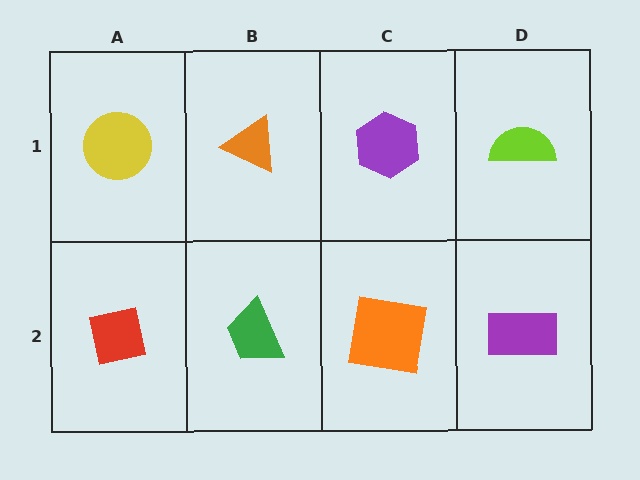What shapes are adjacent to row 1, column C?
An orange square (row 2, column C), an orange triangle (row 1, column B), a lime semicircle (row 1, column D).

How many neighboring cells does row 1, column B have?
3.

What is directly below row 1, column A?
A red square.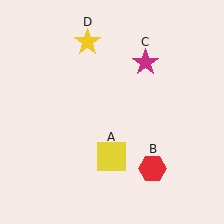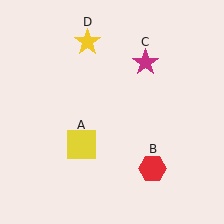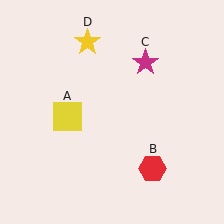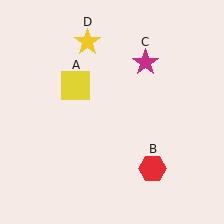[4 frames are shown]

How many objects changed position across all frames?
1 object changed position: yellow square (object A).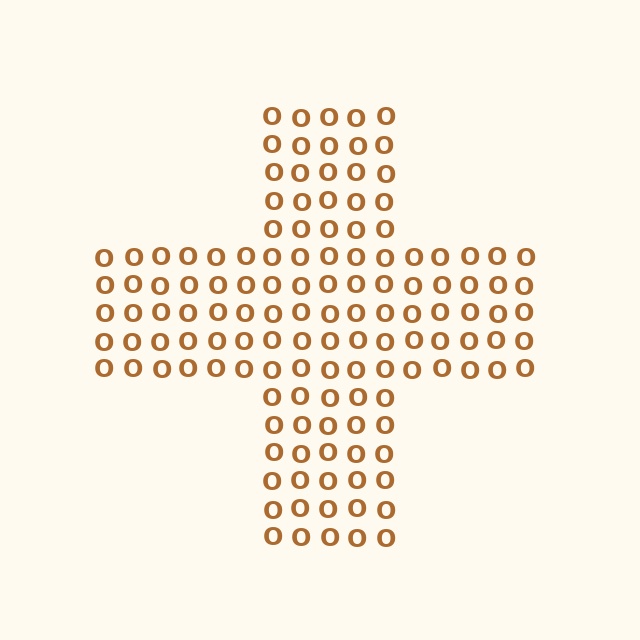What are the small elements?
The small elements are letter O's.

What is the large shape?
The large shape is a cross.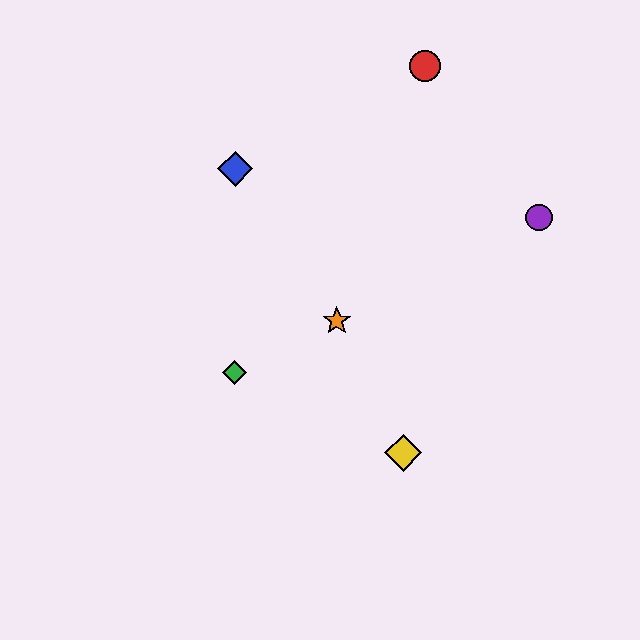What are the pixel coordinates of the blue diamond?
The blue diamond is at (235, 169).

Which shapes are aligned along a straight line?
The green diamond, the purple circle, the orange star are aligned along a straight line.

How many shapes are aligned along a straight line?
3 shapes (the green diamond, the purple circle, the orange star) are aligned along a straight line.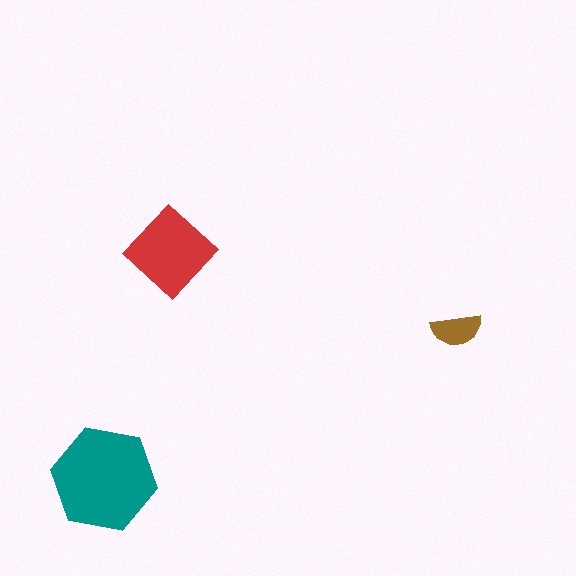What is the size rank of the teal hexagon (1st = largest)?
1st.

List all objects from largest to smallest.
The teal hexagon, the red diamond, the brown semicircle.